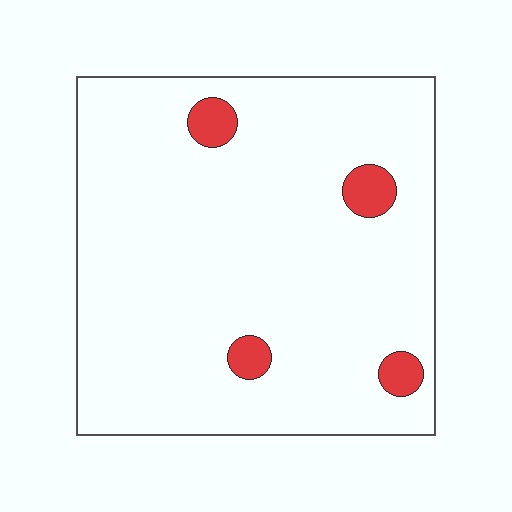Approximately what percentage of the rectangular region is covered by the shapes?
Approximately 5%.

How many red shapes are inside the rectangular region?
4.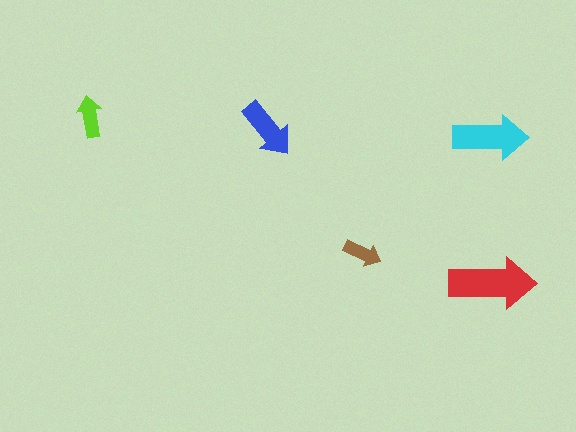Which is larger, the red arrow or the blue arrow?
The red one.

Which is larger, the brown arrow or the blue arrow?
The blue one.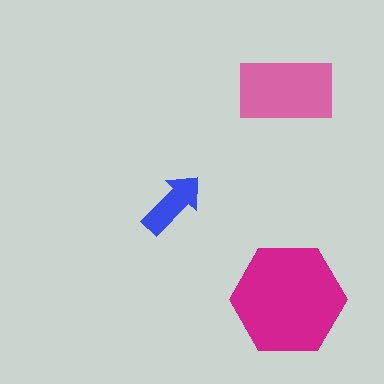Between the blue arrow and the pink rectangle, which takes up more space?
The pink rectangle.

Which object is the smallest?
The blue arrow.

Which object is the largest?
The magenta hexagon.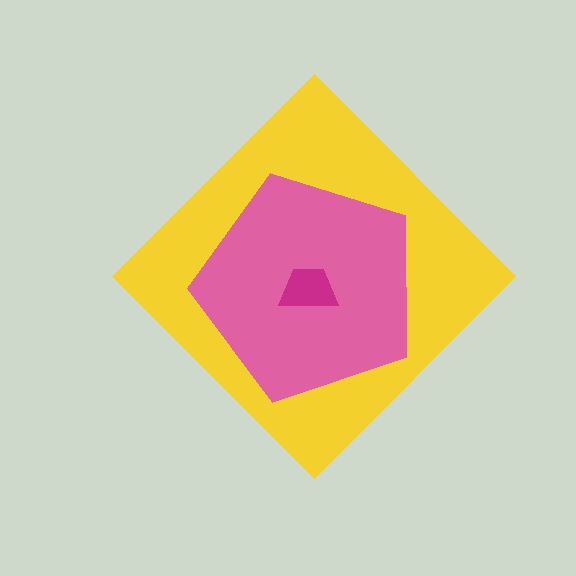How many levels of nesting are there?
3.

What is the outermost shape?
The yellow diamond.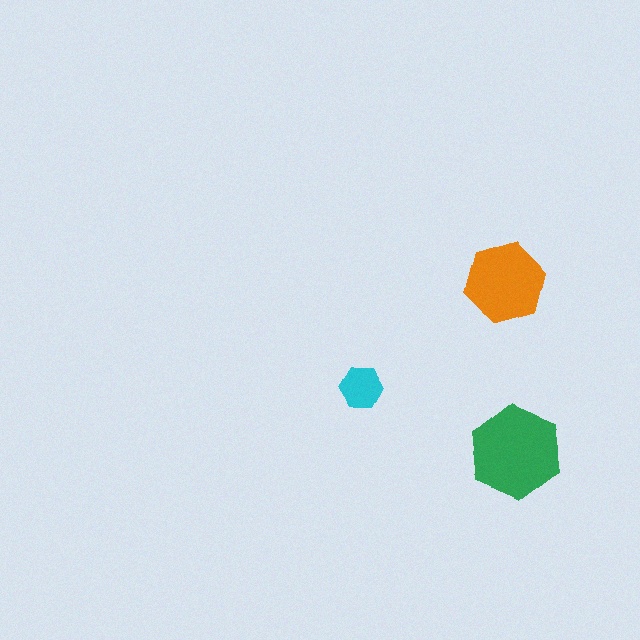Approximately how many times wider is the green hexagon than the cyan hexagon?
About 2 times wider.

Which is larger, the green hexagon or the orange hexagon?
The green one.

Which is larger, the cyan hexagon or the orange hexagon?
The orange one.